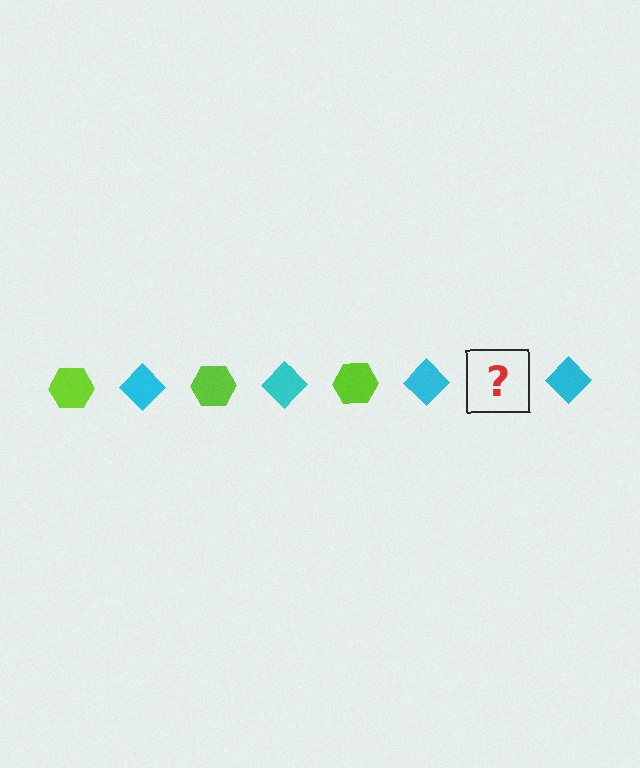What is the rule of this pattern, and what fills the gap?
The rule is that the pattern alternates between lime hexagon and cyan diamond. The gap should be filled with a lime hexagon.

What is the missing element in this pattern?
The missing element is a lime hexagon.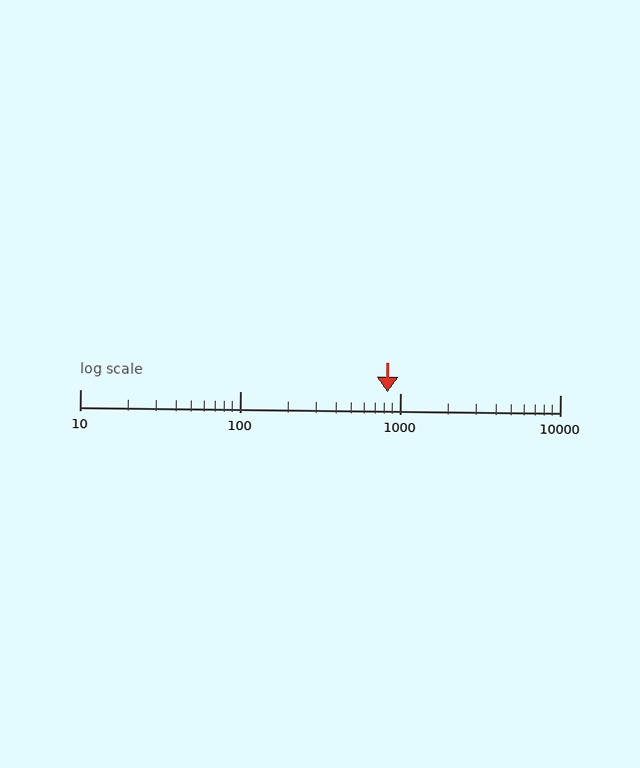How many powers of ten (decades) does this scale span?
The scale spans 3 decades, from 10 to 10000.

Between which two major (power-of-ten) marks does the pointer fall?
The pointer is between 100 and 1000.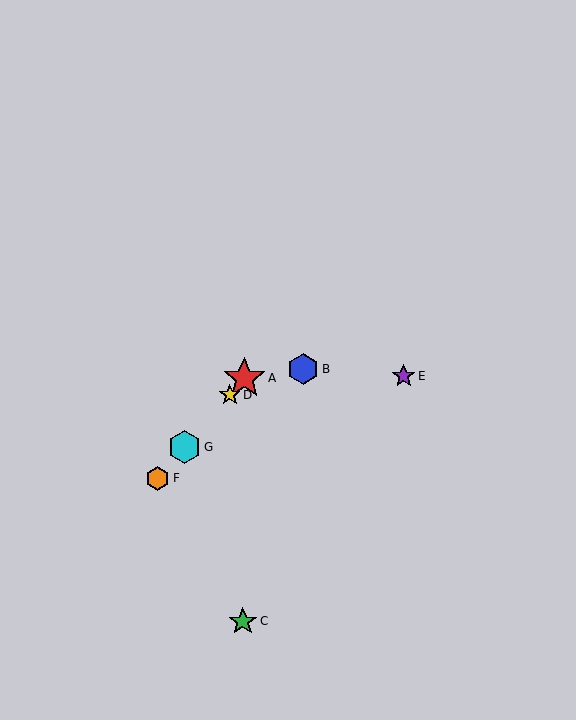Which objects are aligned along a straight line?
Objects A, D, F, G are aligned along a straight line.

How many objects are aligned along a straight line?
4 objects (A, D, F, G) are aligned along a straight line.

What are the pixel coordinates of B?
Object B is at (303, 369).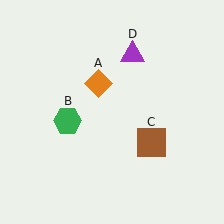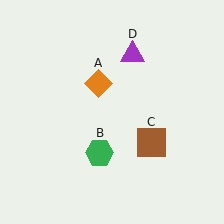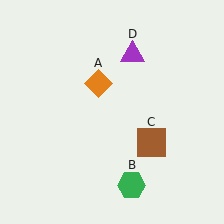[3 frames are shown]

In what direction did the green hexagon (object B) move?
The green hexagon (object B) moved down and to the right.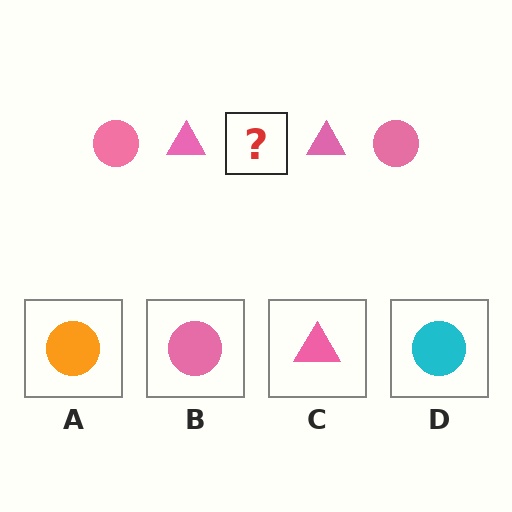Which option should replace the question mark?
Option B.